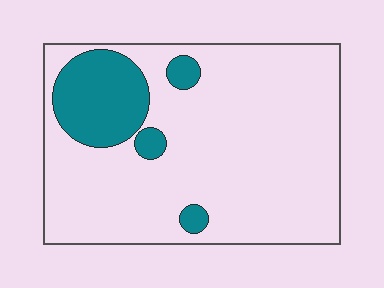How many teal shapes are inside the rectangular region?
4.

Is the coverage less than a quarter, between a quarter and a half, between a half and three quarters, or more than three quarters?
Less than a quarter.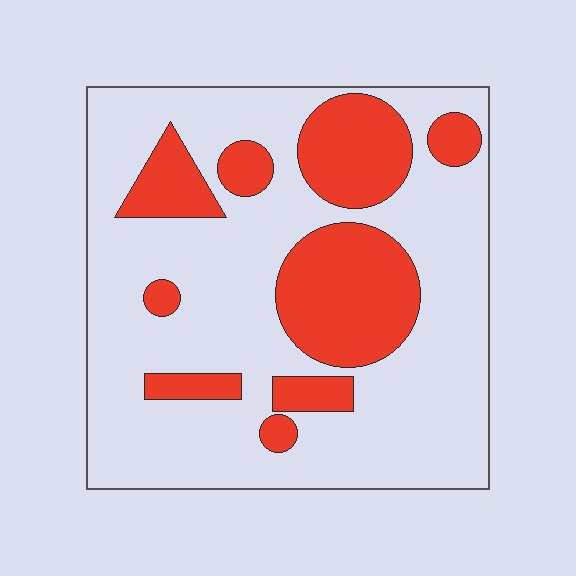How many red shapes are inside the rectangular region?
9.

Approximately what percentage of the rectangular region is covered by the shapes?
Approximately 30%.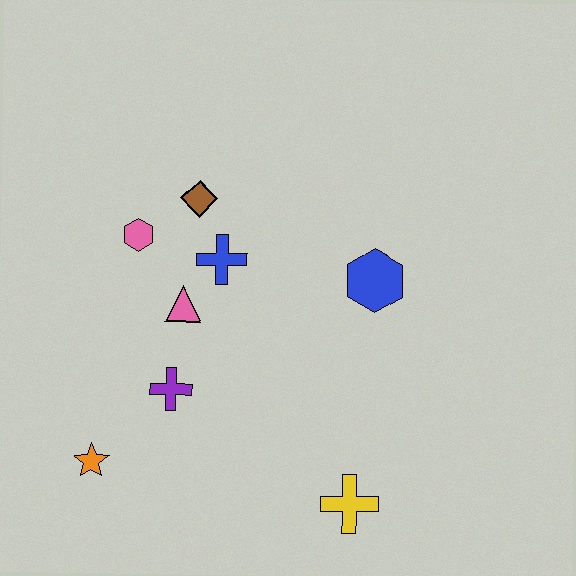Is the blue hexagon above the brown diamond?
No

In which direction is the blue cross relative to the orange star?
The blue cross is above the orange star.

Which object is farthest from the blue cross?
The yellow cross is farthest from the blue cross.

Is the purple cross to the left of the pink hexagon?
No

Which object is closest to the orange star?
The purple cross is closest to the orange star.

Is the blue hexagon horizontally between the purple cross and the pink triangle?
No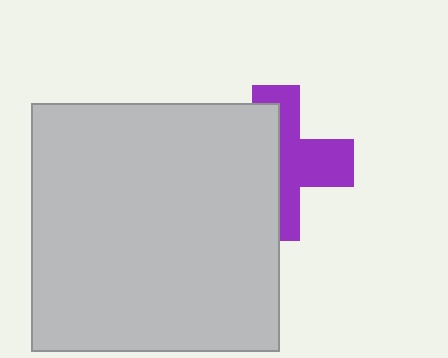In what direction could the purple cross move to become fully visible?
The purple cross could move right. That would shift it out from behind the light gray square entirely.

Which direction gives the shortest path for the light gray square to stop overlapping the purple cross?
Moving left gives the shortest separation.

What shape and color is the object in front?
The object in front is a light gray square.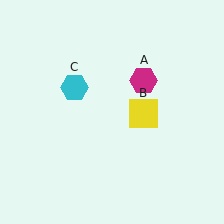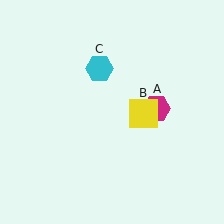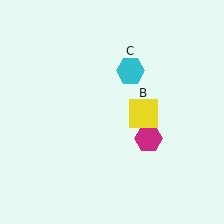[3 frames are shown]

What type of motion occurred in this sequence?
The magenta hexagon (object A), cyan hexagon (object C) rotated clockwise around the center of the scene.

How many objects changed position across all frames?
2 objects changed position: magenta hexagon (object A), cyan hexagon (object C).